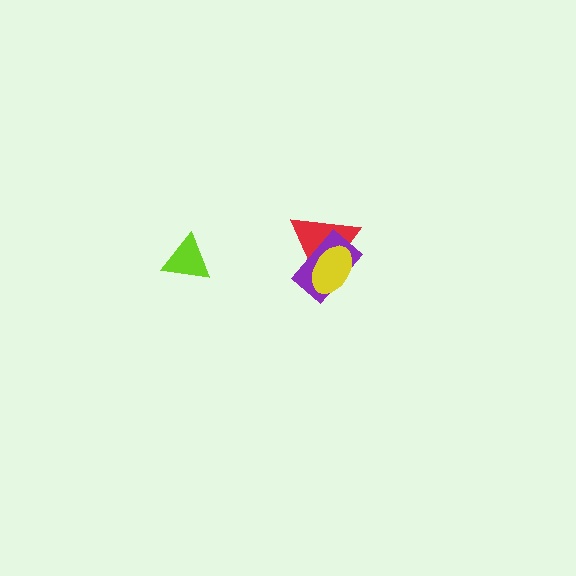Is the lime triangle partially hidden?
No, no other shape covers it.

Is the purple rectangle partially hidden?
Yes, it is partially covered by another shape.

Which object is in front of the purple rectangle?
The yellow ellipse is in front of the purple rectangle.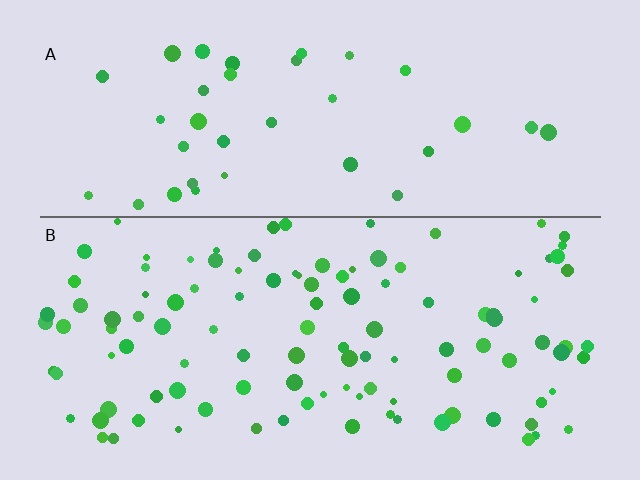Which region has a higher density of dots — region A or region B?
B (the bottom).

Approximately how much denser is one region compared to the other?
Approximately 3.0× — region B over region A.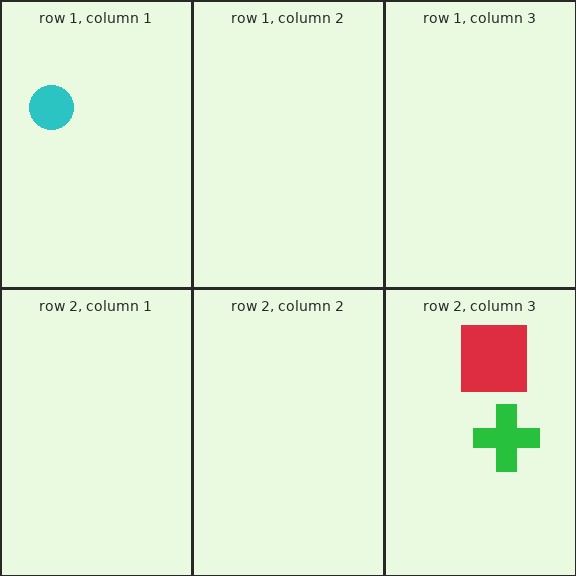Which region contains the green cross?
The row 2, column 3 region.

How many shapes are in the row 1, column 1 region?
1.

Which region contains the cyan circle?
The row 1, column 1 region.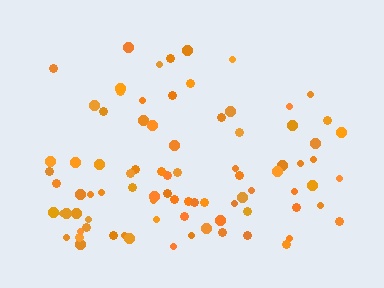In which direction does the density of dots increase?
From top to bottom, with the bottom side densest.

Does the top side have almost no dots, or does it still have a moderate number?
Still a moderate number, just noticeably fewer than the bottom.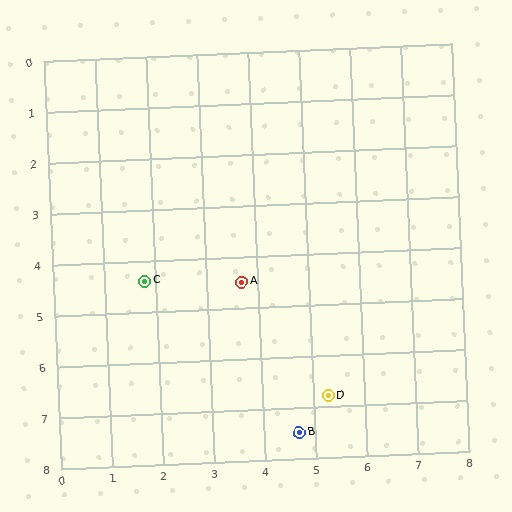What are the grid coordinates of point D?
Point D is at approximately (5.3, 6.8).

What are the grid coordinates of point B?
Point B is at approximately (4.7, 7.5).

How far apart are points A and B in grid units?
Points A and B are about 3.2 grid units apart.